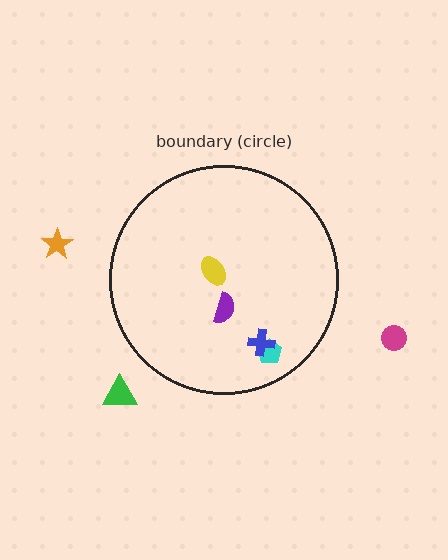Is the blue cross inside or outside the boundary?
Inside.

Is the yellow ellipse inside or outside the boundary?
Inside.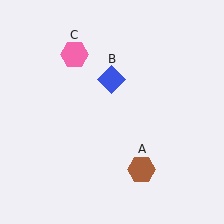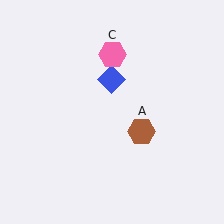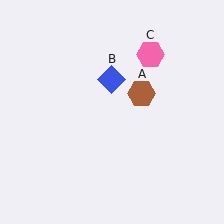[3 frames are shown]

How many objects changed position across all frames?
2 objects changed position: brown hexagon (object A), pink hexagon (object C).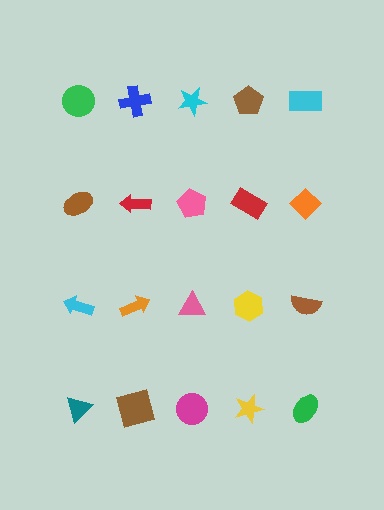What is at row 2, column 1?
A brown ellipse.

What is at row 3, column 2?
An orange arrow.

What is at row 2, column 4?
A red rectangle.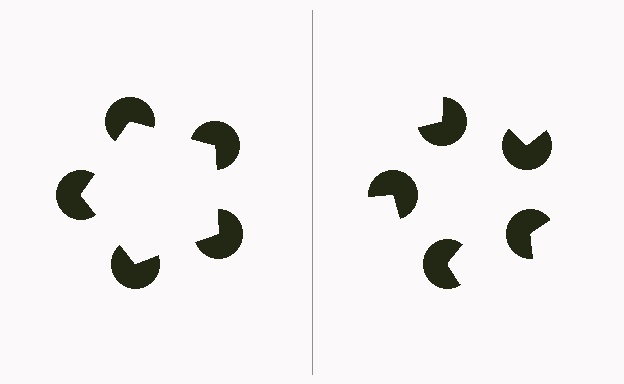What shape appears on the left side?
An illusory pentagon.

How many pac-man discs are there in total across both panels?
10 — 5 on each side.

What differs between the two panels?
The pac-man discs are positioned identically on both sides; only the wedge orientations differ. On the left they align to a pentagon; on the right they are misaligned.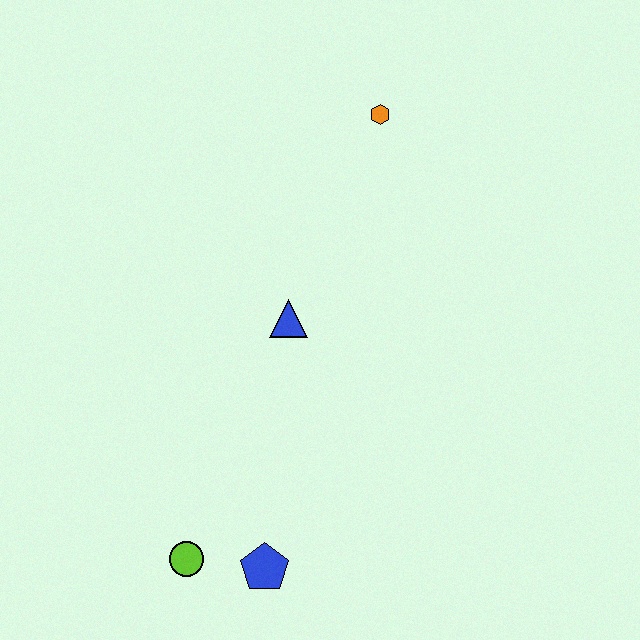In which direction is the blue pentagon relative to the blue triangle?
The blue pentagon is below the blue triangle.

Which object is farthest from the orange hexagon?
The lime circle is farthest from the orange hexagon.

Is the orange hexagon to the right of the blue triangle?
Yes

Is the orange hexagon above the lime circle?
Yes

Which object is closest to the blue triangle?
The orange hexagon is closest to the blue triangle.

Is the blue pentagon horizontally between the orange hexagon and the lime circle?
Yes